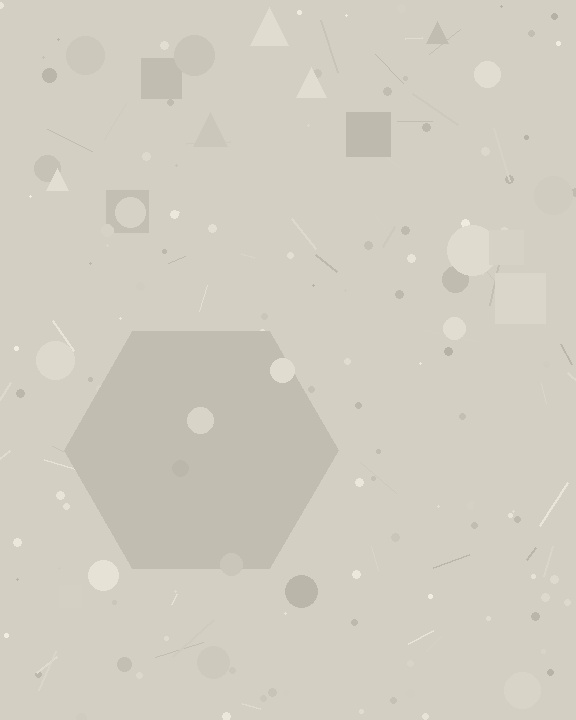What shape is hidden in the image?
A hexagon is hidden in the image.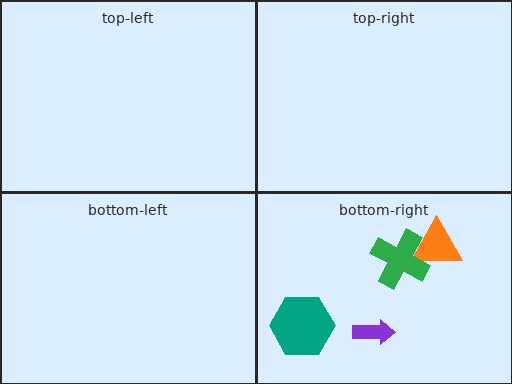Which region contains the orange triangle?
The bottom-right region.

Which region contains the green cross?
The bottom-right region.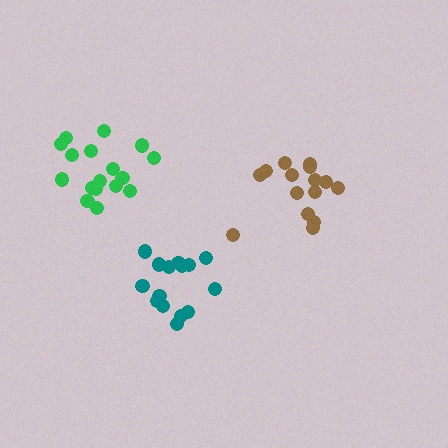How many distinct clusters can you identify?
There are 3 distinct clusters.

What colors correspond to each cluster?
The clusters are colored: brown, teal, green.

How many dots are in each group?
Group 1: 15 dots, Group 2: 15 dots, Group 3: 17 dots (47 total).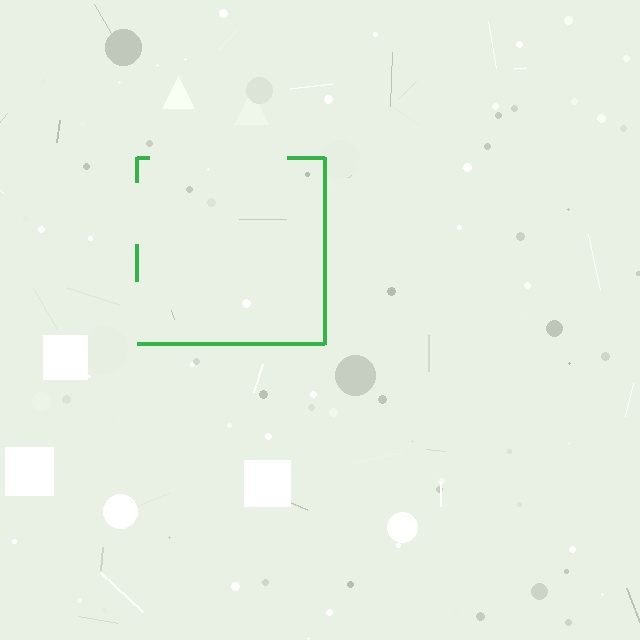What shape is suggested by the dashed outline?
The dashed outline suggests a square.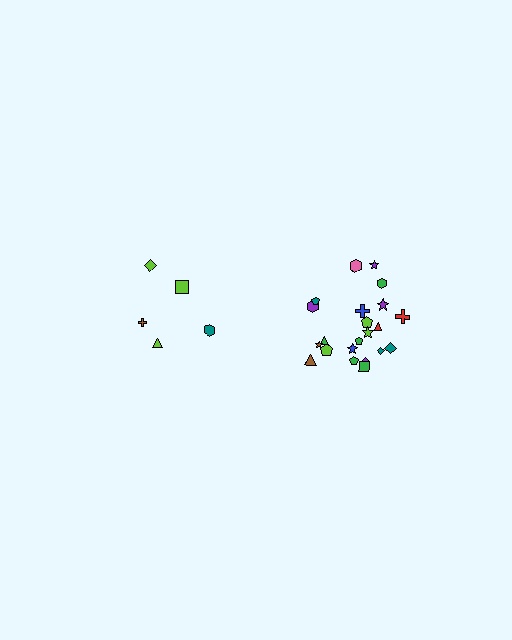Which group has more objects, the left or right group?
The right group.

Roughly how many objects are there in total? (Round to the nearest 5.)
Roughly 25 objects in total.